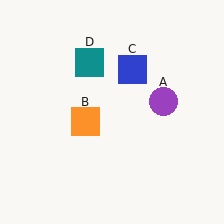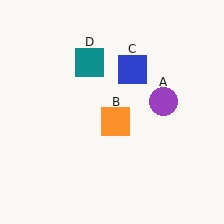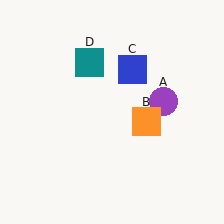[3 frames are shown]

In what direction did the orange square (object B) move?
The orange square (object B) moved right.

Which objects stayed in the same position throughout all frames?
Purple circle (object A) and blue square (object C) and teal square (object D) remained stationary.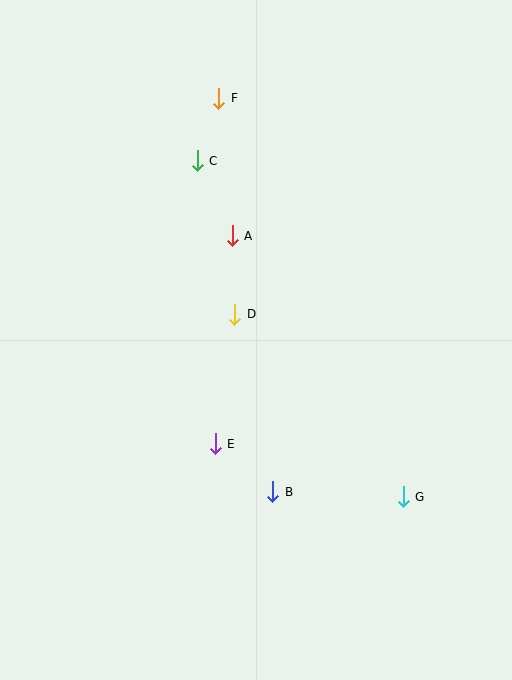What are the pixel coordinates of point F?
Point F is at (219, 98).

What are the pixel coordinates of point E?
Point E is at (215, 444).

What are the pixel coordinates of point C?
Point C is at (197, 161).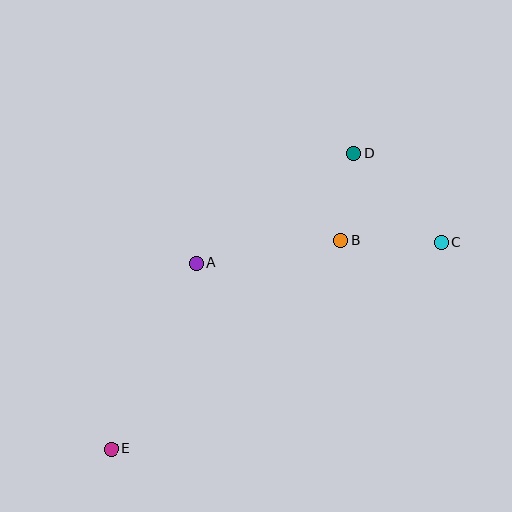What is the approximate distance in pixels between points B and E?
The distance between B and E is approximately 310 pixels.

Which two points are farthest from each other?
Points C and E are farthest from each other.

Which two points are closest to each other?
Points B and D are closest to each other.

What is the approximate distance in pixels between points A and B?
The distance between A and B is approximately 146 pixels.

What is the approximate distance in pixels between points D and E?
The distance between D and E is approximately 382 pixels.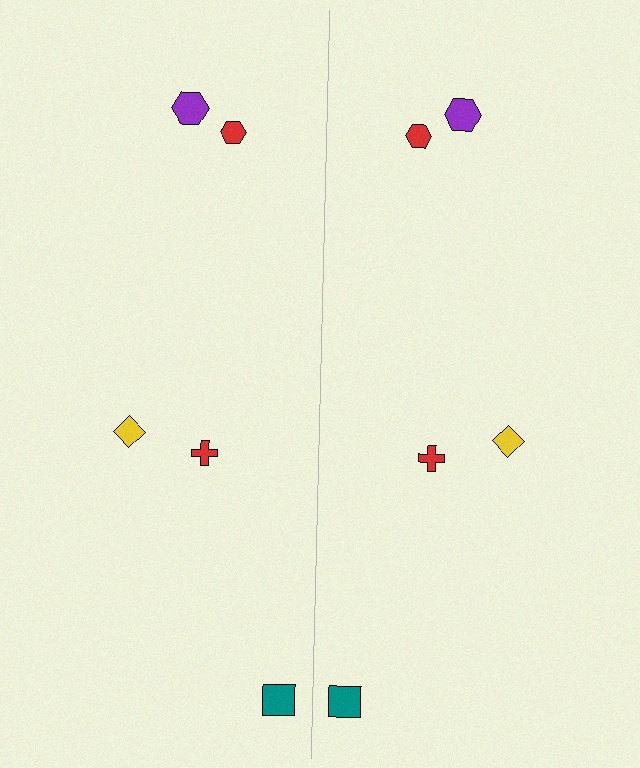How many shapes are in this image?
There are 10 shapes in this image.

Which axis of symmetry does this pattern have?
The pattern has a vertical axis of symmetry running through the center of the image.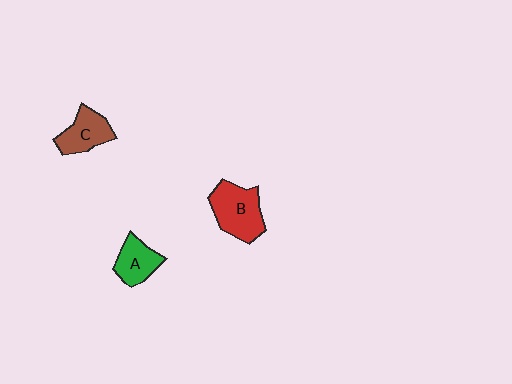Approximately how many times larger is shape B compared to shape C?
Approximately 1.4 times.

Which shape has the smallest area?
Shape A (green).